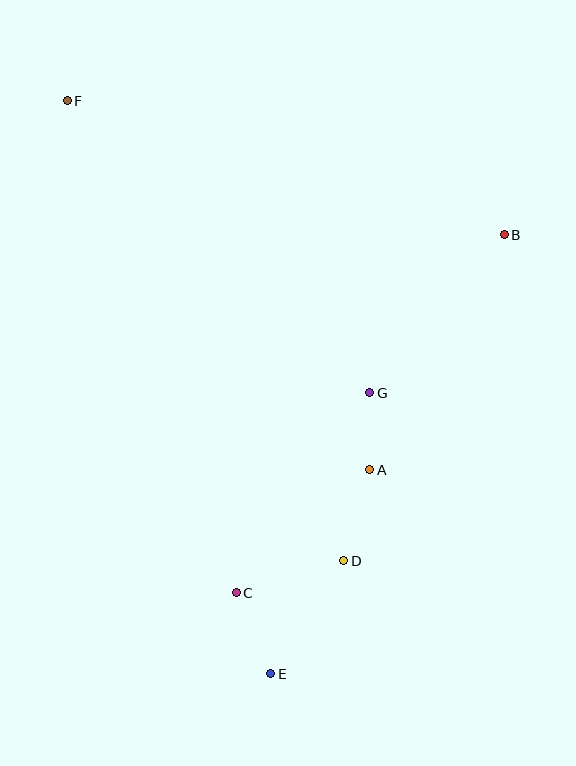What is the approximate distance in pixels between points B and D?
The distance between B and D is approximately 363 pixels.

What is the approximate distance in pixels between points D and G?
The distance between D and G is approximately 170 pixels.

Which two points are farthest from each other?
Points E and F are farthest from each other.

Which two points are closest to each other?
Points A and G are closest to each other.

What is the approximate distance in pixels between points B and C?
The distance between B and C is approximately 447 pixels.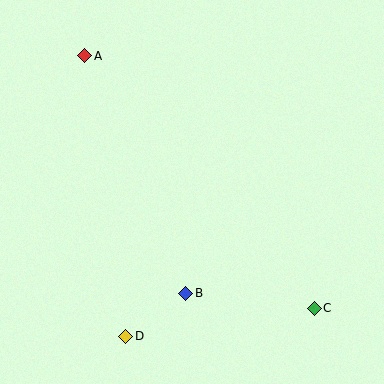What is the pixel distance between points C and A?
The distance between C and A is 341 pixels.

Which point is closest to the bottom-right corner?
Point C is closest to the bottom-right corner.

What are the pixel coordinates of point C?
Point C is at (314, 308).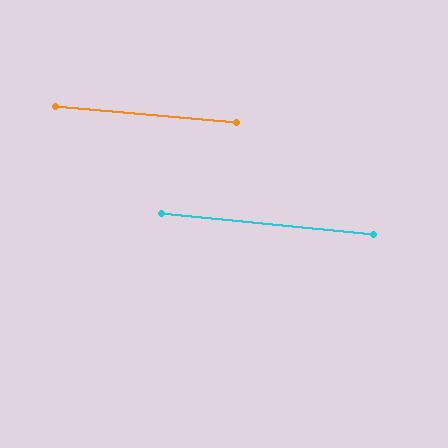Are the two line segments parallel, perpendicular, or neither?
Parallel — their directions differ by only 0.5°.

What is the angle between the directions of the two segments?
Approximately 1 degree.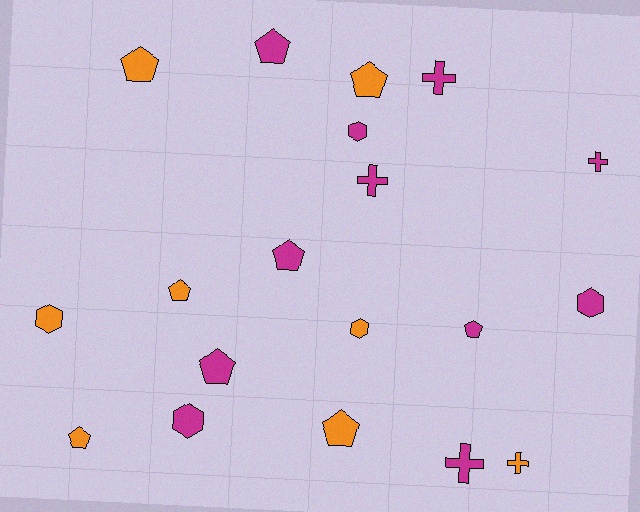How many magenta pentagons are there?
There are 4 magenta pentagons.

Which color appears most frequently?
Magenta, with 11 objects.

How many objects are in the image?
There are 19 objects.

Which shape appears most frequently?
Pentagon, with 9 objects.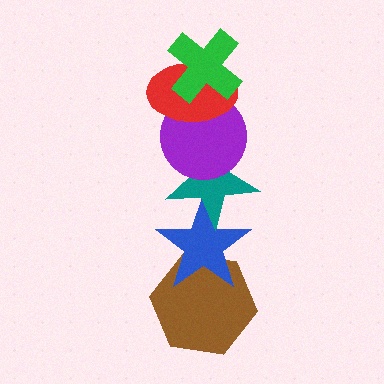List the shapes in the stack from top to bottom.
From top to bottom: the green cross, the red ellipse, the purple circle, the teal star, the blue star, the brown hexagon.